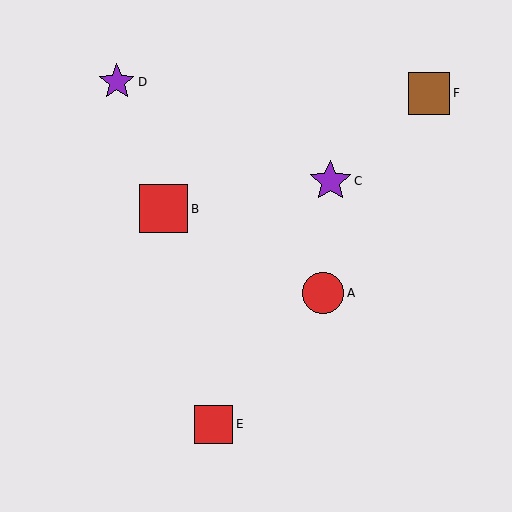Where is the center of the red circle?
The center of the red circle is at (323, 293).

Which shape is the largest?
The red square (labeled B) is the largest.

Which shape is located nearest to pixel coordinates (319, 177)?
The purple star (labeled C) at (330, 181) is nearest to that location.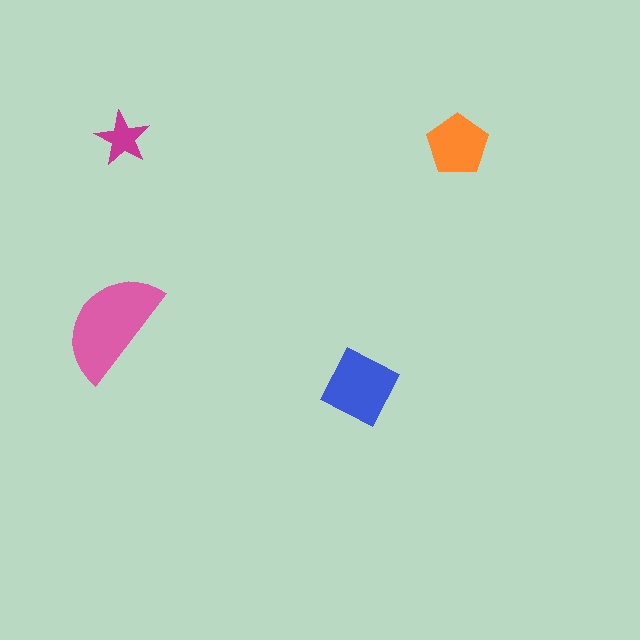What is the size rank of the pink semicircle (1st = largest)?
1st.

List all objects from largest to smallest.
The pink semicircle, the blue diamond, the orange pentagon, the magenta star.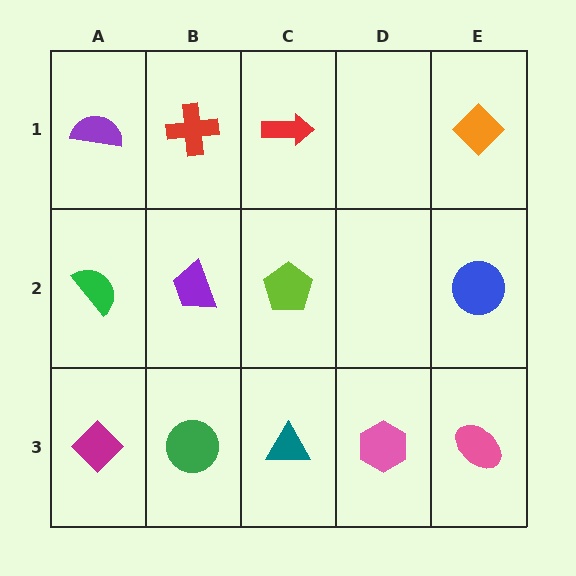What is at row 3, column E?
A pink ellipse.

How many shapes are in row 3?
5 shapes.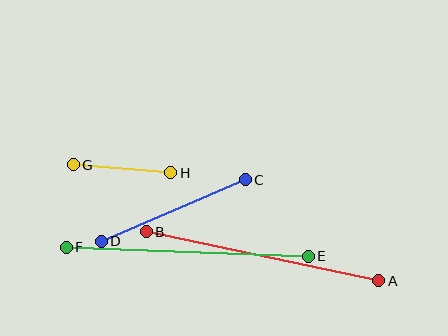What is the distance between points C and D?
The distance is approximately 157 pixels.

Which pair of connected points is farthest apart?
Points E and F are farthest apart.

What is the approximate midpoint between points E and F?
The midpoint is at approximately (187, 252) pixels.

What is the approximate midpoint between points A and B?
The midpoint is at approximately (262, 256) pixels.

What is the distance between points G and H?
The distance is approximately 98 pixels.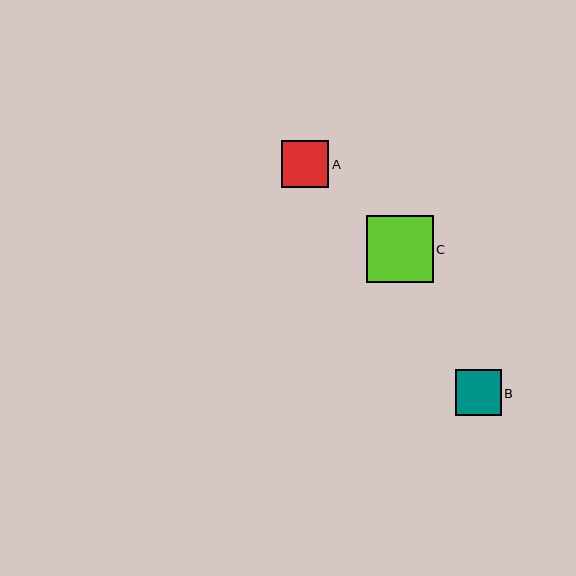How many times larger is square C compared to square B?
Square C is approximately 1.4 times the size of square B.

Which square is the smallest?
Square B is the smallest with a size of approximately 46 pixels.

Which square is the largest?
Square C is the largest with a size of approximately 67 pixels.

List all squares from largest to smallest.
From largest to smallest: C, A, B.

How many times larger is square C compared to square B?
Square C is approximately 1.4 times the size of square B.